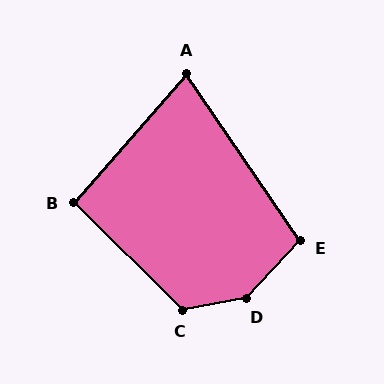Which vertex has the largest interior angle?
D, at approximately 145 degrees.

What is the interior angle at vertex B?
Approximately 94 degrees (approximately right).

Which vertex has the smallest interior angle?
A, at approximately 75 degrees.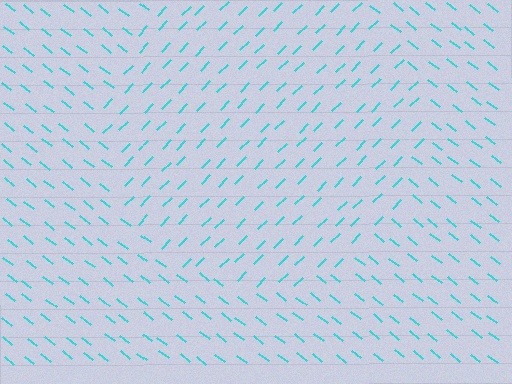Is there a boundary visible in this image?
Yes, there is a texture boundary formed by a change in line orientation.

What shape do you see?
I see a circle.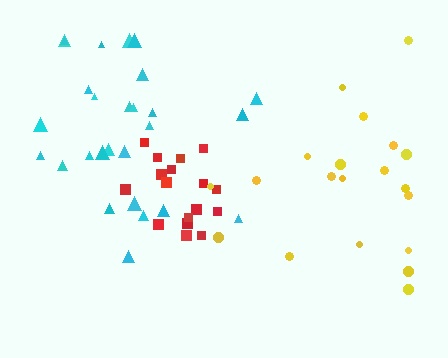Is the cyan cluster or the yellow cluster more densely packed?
Cyan.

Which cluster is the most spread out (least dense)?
Yellow.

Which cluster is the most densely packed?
Red.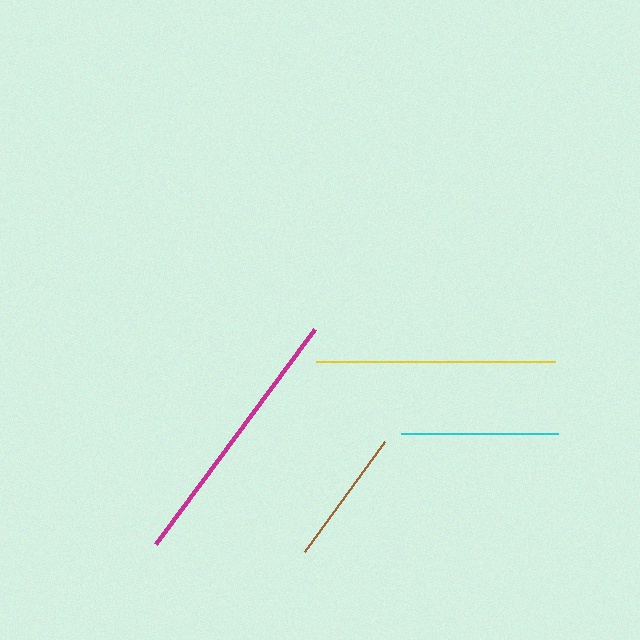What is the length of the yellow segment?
The yellow segment is approximately 238 pixels long.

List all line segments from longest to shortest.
From longest to shortest: magenta, yellow, cyan, brown.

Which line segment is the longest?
The magenta line is the longest at approximately 267 pixels.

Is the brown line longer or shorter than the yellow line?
The yellow line is longer than the brown line.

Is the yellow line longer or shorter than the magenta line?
The magenta line is longer than the yellow line.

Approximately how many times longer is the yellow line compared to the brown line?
The yellow line is approximately 1.8 times the length of the brown line.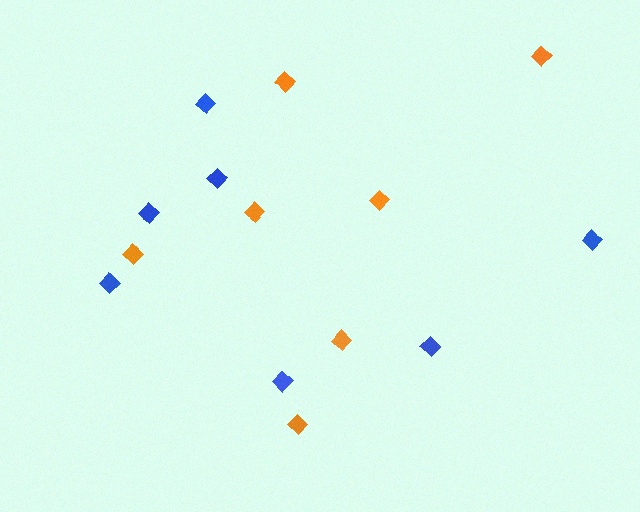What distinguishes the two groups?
There are 2 groups: one group of blue diamonds (7) and one group of orange diamonds (7).